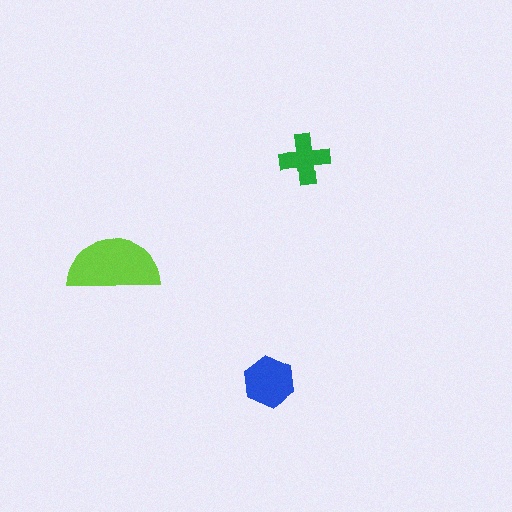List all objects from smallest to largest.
The green cross, the blue hexagon, the lime semicircle.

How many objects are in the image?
There are 3 objects in the image.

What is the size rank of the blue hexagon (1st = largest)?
2nd.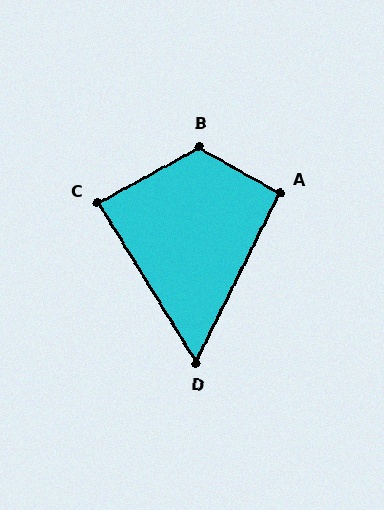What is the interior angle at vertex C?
Approximately 87 degrees (approximately right).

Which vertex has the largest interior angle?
B, at approximately 122 degrees.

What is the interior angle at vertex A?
Approximately 93 degrees (approximately right).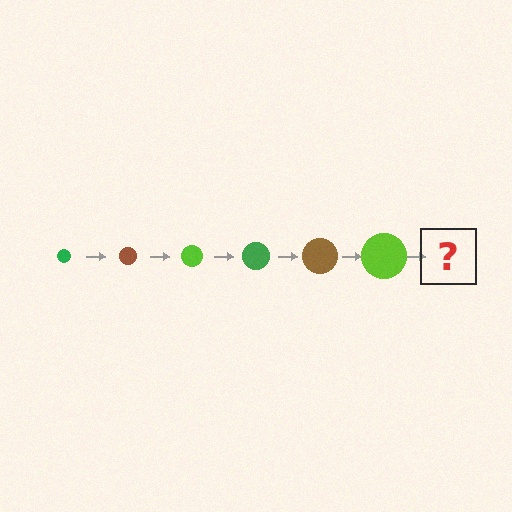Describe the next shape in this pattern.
It should be a green circle, larger than the previous one.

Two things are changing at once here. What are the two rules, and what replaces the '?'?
The two rules are that the circle grows larger each step and the color cycles through green, brown, and lime. The '?' should be a green circle, larger than the previous one.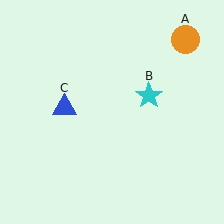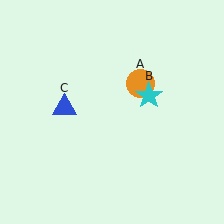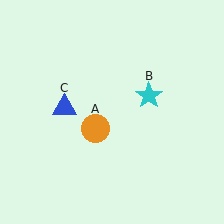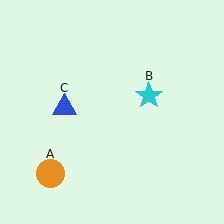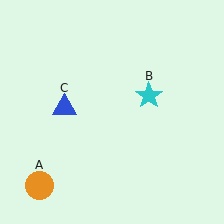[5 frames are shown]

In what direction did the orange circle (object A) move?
The orange circle (object A) moved down and to the left.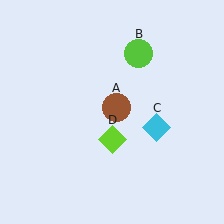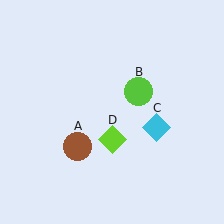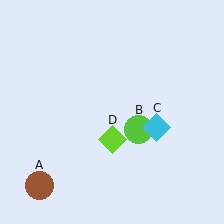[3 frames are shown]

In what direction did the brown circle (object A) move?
The brown circle (object A) moved down and to the left.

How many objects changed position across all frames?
2 objects changed position: brown circle (object A), lime circle (object B).